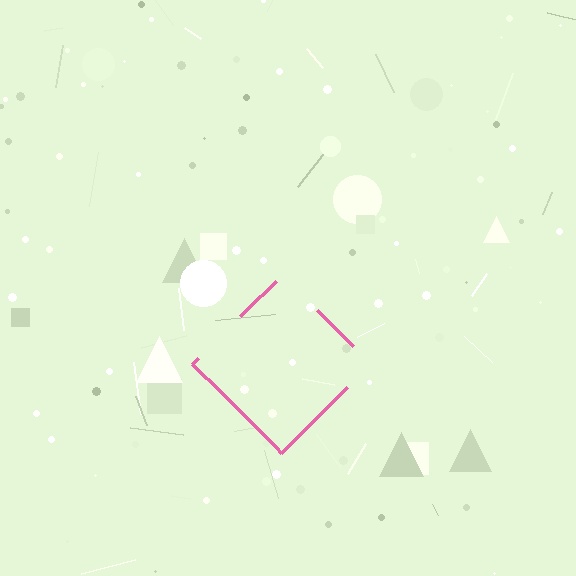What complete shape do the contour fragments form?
The contour fragments form a diamond.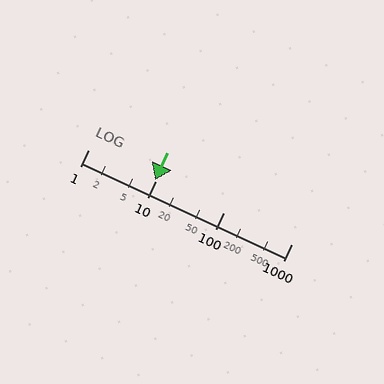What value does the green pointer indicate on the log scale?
The pointer indicates approximately 9.5.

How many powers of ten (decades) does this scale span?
The scale spans 3 decades, from 1 to 1000.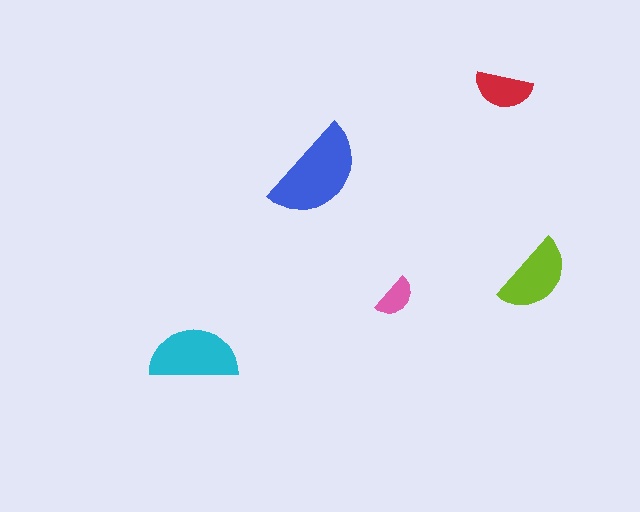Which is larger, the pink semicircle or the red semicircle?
The red one.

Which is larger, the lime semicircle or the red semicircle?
The lime one.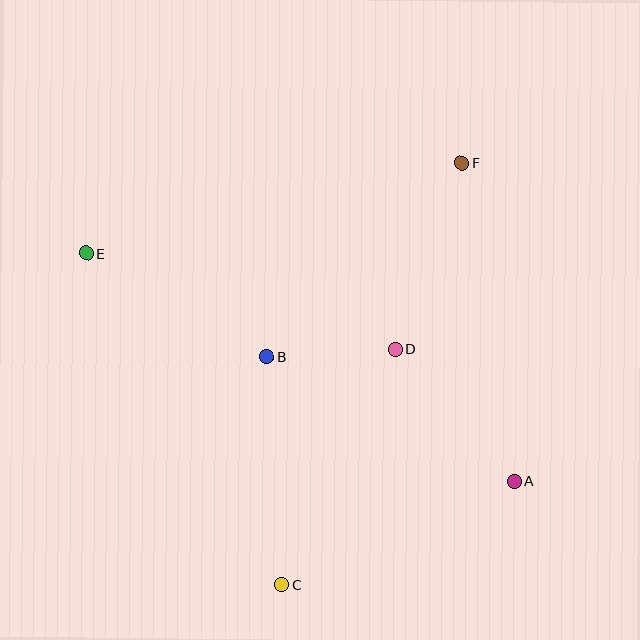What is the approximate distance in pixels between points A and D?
The distance between A and D is approximately 178 pixels.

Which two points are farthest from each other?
Points A and E are farthest from each other.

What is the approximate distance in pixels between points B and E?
The distance between B and E is approximately 208 pixels.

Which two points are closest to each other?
Points B and D are closest to each other.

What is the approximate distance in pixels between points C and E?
The distance between C and E is approximately 385 pixels.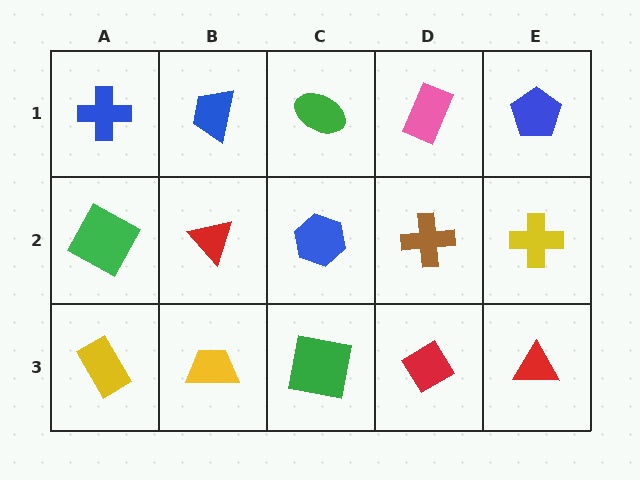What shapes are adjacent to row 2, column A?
A blue cross (row 1, column A), a yellow rectangle (row 3, column A), a red triangle (row 2, column B).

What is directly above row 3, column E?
A yellow cross.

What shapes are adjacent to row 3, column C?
A blue hexagon (row 2, column C), a yellow trapezoid (row 3, column B), a red diamond (row 3, column D).